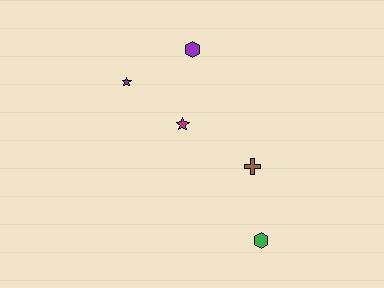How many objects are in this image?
There are 5 objects.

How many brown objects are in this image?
There is 1 brown object.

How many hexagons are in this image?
There are 2 hexagons.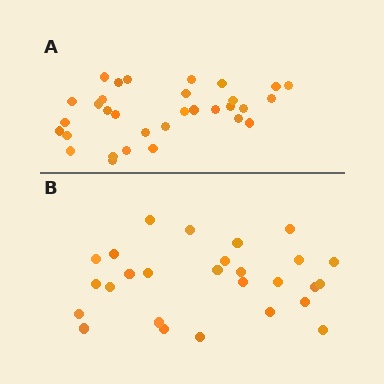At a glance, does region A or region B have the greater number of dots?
Region A (the top region) has more dots.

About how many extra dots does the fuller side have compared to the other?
Region A has about 5 more dots than region B.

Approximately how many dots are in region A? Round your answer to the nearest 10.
About 30 dots. (The exact count is 32, which rounds to 30.)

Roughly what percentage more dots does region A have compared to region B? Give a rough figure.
About 20% more.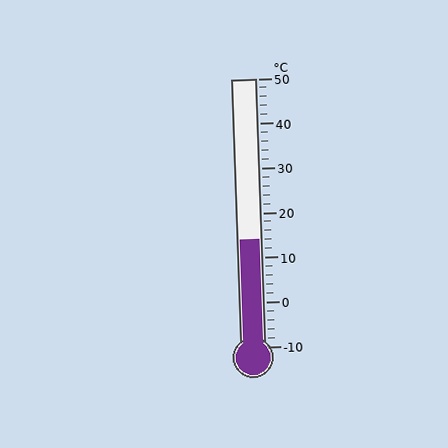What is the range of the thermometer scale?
The thermometer scale ranges from -10°C to 50°C.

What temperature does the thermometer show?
The thermometer shows approximately 14°C.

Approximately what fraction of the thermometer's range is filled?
The thermometer is filled to approximately 40% of its range.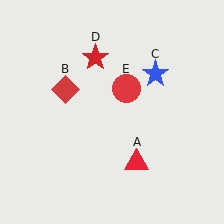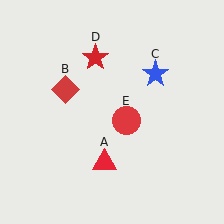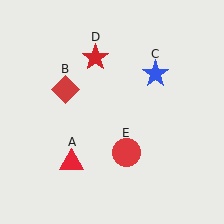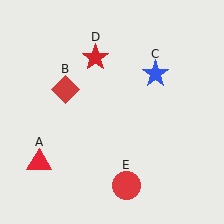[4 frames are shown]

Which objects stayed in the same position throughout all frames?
Red diamond (object B) and blue star (object C) and red star (object D) remained stationary.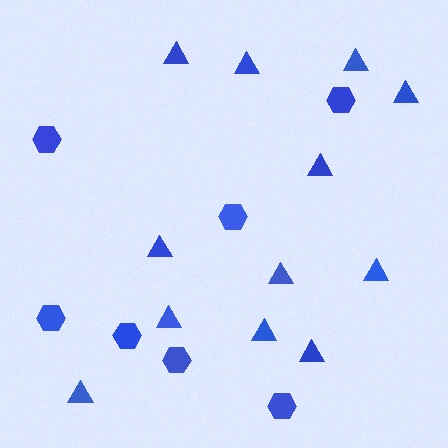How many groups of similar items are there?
There are 2 groups: one group of triangles (12) and one group of hexagons (7).